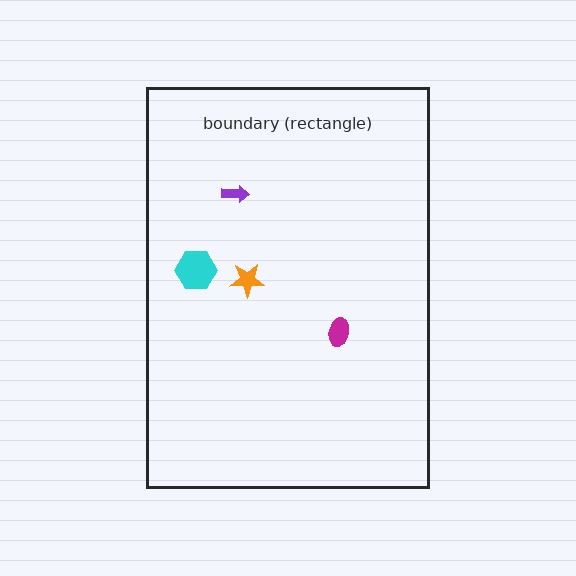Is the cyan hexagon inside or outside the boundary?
Inside.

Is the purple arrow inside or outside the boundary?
Inside.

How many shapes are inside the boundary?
4 inside, 0 outside.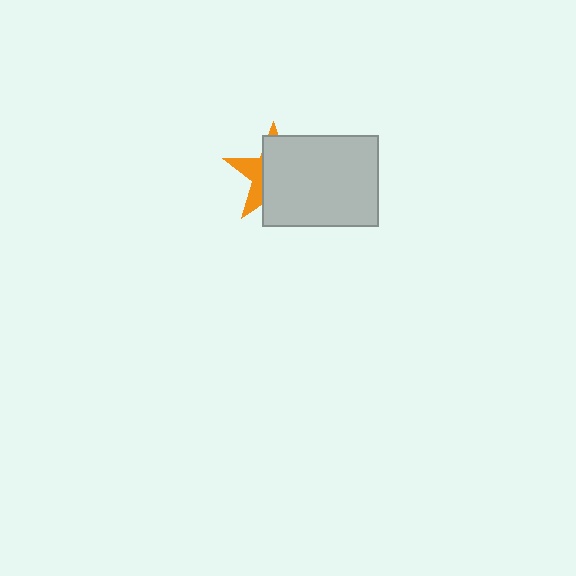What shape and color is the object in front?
The object in front is a light gray rectangle.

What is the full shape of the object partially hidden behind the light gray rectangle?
The partially hidden object is an orange star.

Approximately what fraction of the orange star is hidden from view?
Roughly 69% of the orange star is hidden behind the light gray rectangle.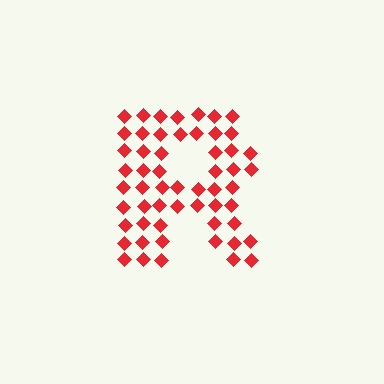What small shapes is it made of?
It is made of small diamonds.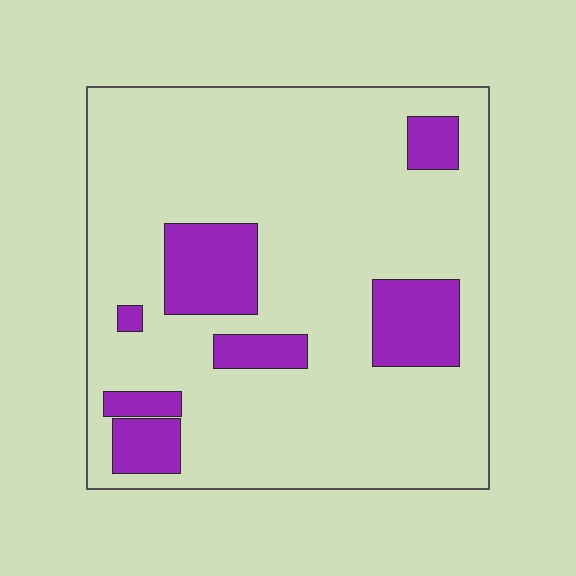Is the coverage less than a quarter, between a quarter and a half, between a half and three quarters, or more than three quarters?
Less than a quarter.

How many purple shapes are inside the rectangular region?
7.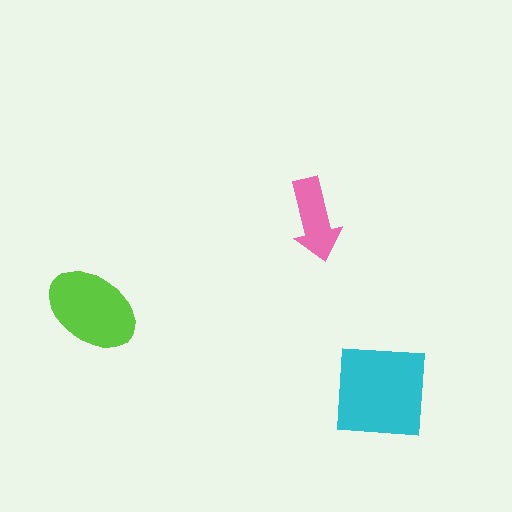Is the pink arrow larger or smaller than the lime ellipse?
Smaller.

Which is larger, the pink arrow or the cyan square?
The cyan square.